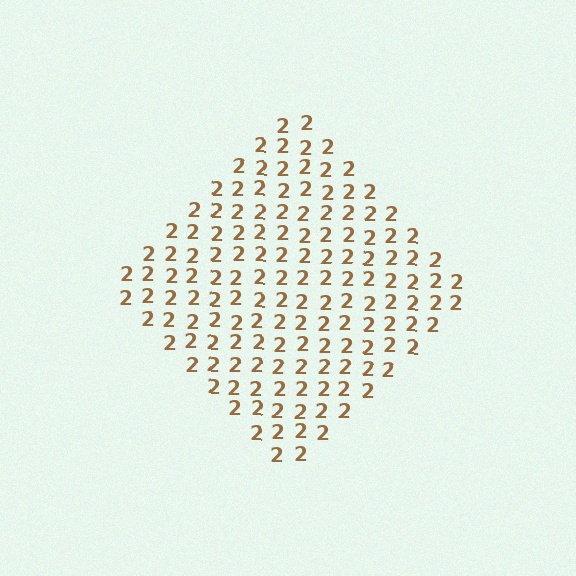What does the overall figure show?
The overall figure shows a diamond.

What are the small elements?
The small elements are digit 2's.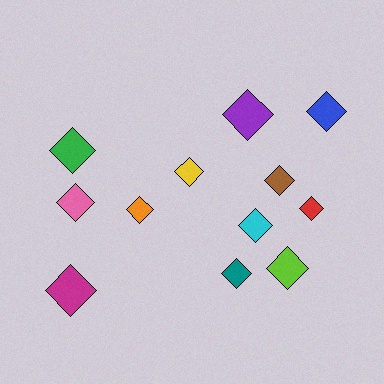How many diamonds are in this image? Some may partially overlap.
There are 12 diamonds.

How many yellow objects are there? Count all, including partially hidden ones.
There is 1 yellow object.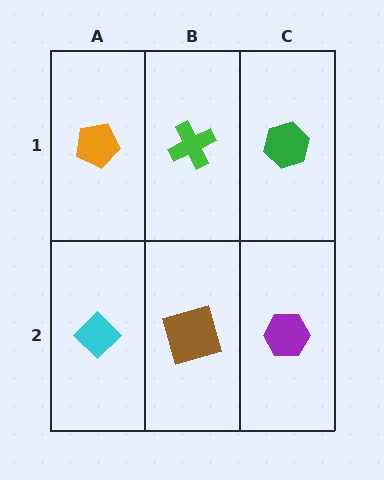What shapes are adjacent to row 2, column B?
A green cross (row 1, column B), a cyan diamond (row 2, column A), a purple hexagon (row 2, column C).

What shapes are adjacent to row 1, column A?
A cyan diamond (row 2, column A), a green cross (row 1, column B).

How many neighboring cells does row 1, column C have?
2.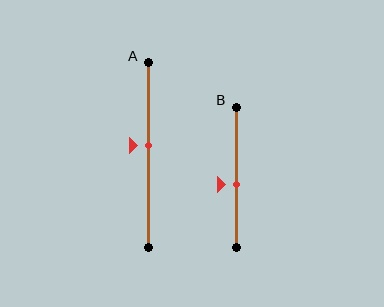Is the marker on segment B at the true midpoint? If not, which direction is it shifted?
No, the marker on segment B is shifted downward by about 5% of the segment length.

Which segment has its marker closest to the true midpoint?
Segment B has its marker closest to the true midpoint.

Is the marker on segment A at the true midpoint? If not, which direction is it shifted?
No, the marker on segment A is shifted upward by about 5% of the segment length.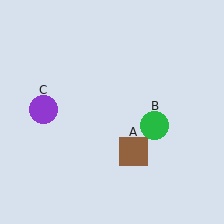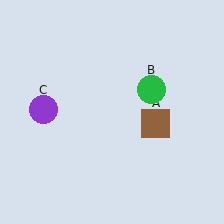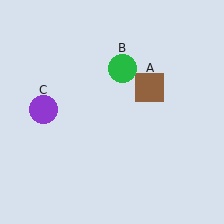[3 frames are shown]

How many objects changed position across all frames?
2 objects changed position: brown square (object A), green circle (object B).